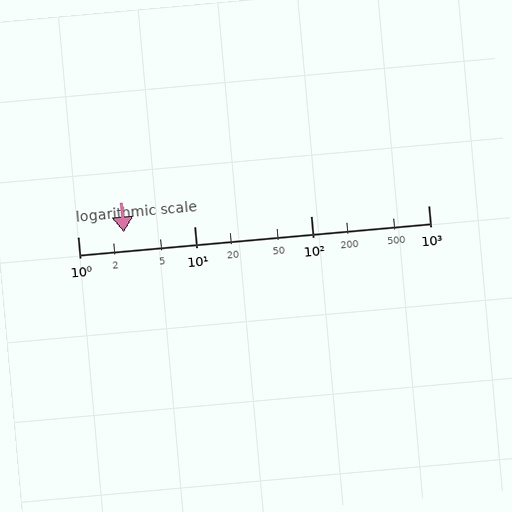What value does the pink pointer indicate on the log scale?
The pointer indicates approximately 2.5.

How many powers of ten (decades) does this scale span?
The scale spans 3 decades, from 1 to 1000.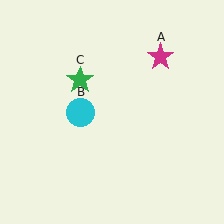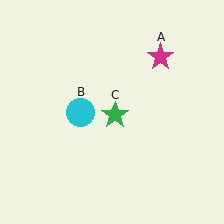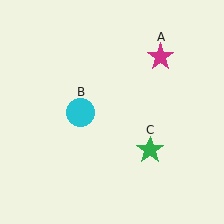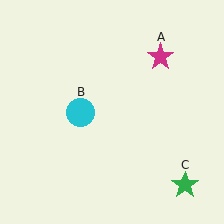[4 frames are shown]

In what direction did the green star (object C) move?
The green star (object C) moved down and to the right.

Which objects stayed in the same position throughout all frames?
Magenta star (object A) and cyan circle (object B) remained stationary.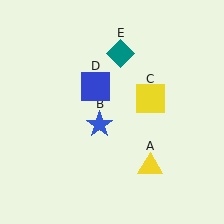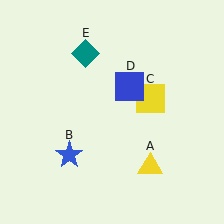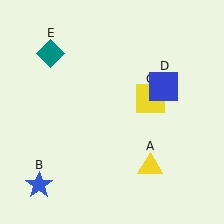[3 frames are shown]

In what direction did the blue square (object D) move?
The blue square (object D) moved right.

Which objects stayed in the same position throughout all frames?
Yellow triangle (object A) and yellow square (object C) remained stationary.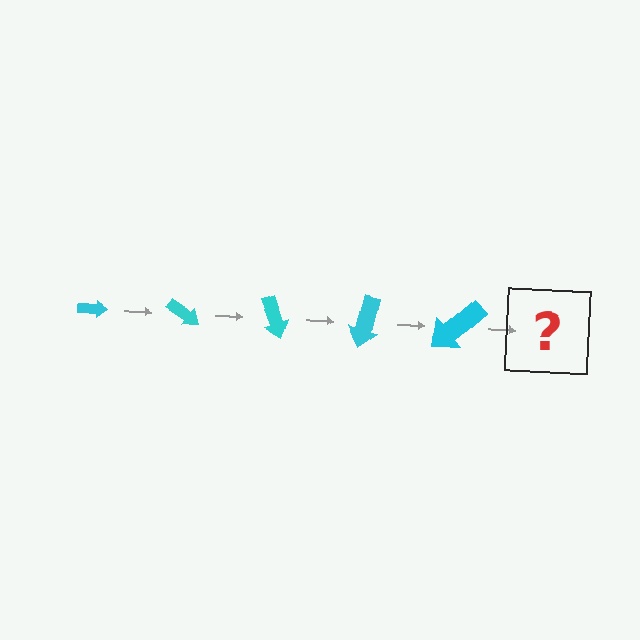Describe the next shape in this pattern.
It should be an arrow, larger than the previous one and rotated 175 degrees from the start.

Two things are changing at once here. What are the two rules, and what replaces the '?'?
The two rules are that the arrow grows larger each step and it rotates 35 degrees each step. The '?' should be an arrow, larger than the previous one and rotated 175 degrees from the start.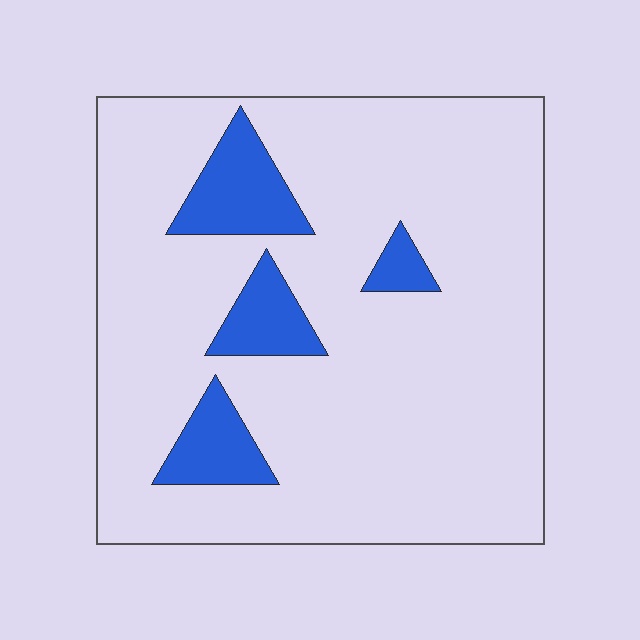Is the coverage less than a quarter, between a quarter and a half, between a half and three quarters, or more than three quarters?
Less than a quarter.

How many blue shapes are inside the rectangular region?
4.